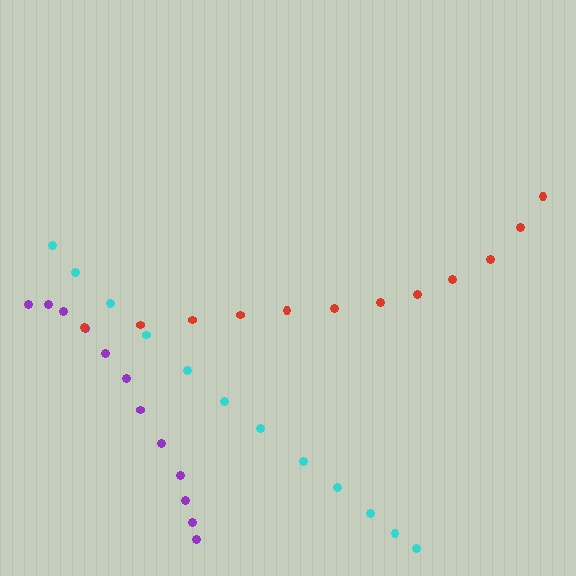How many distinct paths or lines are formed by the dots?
There are 3 distinct paths.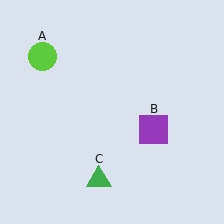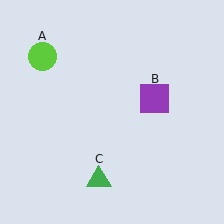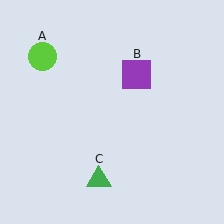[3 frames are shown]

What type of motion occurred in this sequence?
The purple square (object B) rotated counterclockwise around the center of the scene.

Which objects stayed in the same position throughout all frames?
Lime circle (object A) and green triangle (object C) remained stationary.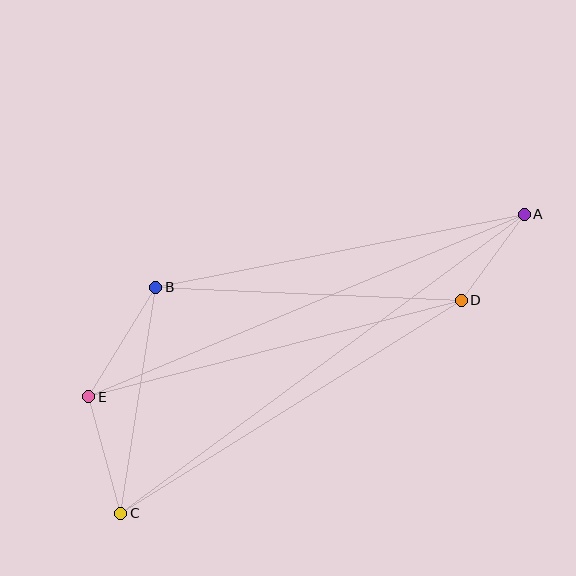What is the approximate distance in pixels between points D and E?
The distance between D and E is approximately 385 pixels.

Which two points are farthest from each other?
Points A and C are farthest from each other.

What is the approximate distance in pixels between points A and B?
The distance between A and B is approximately 376 pixels.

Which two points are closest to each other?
Points A and D are closest to each other.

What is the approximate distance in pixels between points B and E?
The distance between B and E is approximately 128 pixels.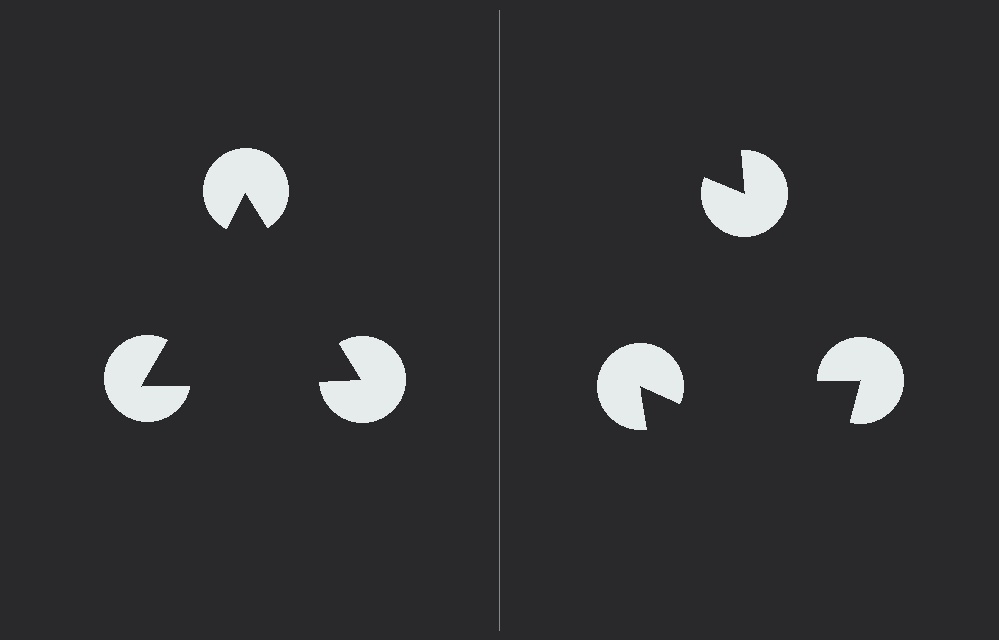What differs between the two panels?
The pac-man discs are positioned identically on both sides; only the wedge orientations differ. On the left they align to a triangle; on the right they are misaligned.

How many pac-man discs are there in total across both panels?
6 — 3 on each side.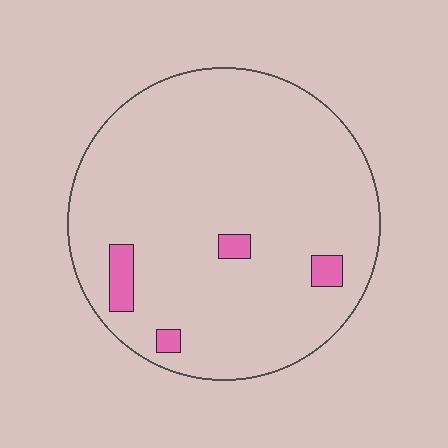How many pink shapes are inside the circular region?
4.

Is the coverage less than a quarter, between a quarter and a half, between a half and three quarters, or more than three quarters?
Less than a quarter.